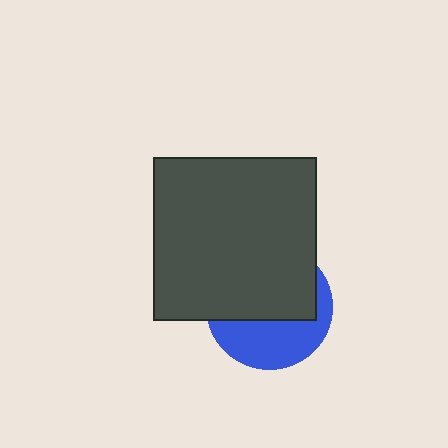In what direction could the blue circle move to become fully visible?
The blue circle could move down. That would shift it out from behind the dark gray square entirely.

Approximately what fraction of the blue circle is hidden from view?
Roughly 59% of the blue circle is hidden behind the dark gray square.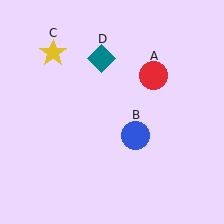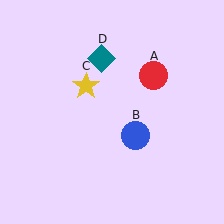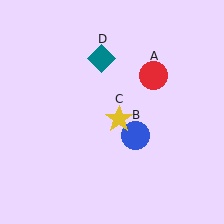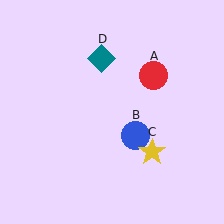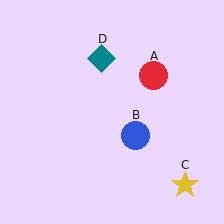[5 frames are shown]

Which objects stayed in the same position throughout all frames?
Red circle (object A) and blue circle (object B) and teal diamond (object D) remained stationary.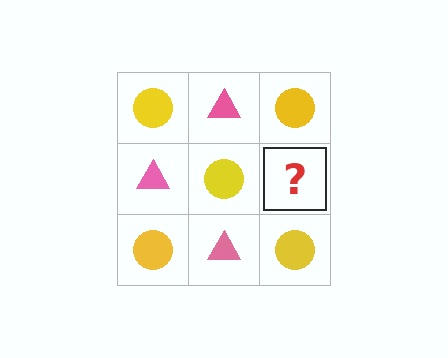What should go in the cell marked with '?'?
The missing cell should contain a pink triangle.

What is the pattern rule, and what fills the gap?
The rule is that it alternates yellow circle and pink triangle in a checkerboard pattern. The gap should be filled with a pink triangle.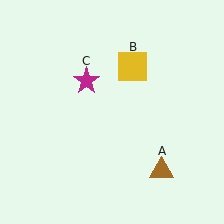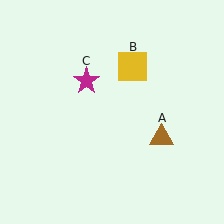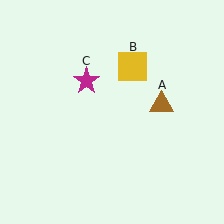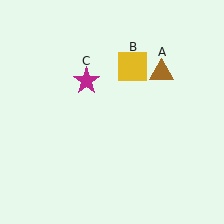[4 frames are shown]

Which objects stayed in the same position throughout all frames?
Yellow square (object B) and magenta star (object C) remained stationary.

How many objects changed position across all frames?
1 object changed position: brown triangle (object A).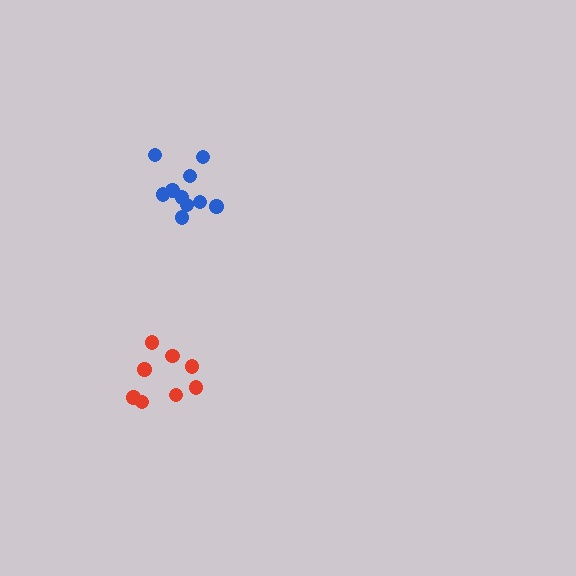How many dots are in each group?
Group 1: 8 dots, Group 2: 10 dots (18 total).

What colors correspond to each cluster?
The clusters are colored: red, blue.